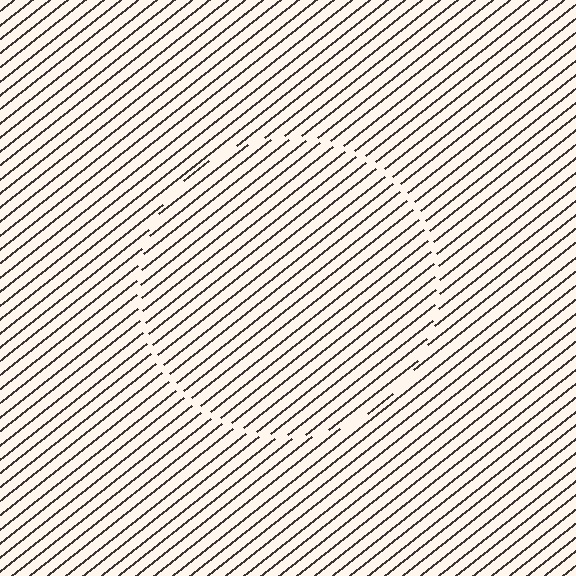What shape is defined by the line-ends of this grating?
An illusory circle. The interior of the shape contains the same grating, shifted by half a period — the contour is defined by the phase discontinuity where line-ends from the inner and outer gratings abut.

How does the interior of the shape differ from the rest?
The interior of the shape contains the same grating, shifted by half a period — the contour is defined by the phase discontinuity where line-ends from the inner and outer gratings abut.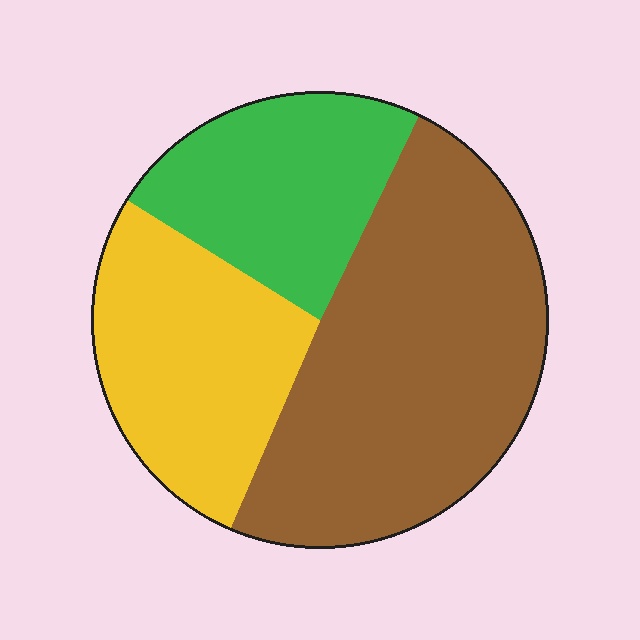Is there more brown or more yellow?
Brown.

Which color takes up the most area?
Brown, at roughly 50%.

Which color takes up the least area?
Green, at roughly 25%.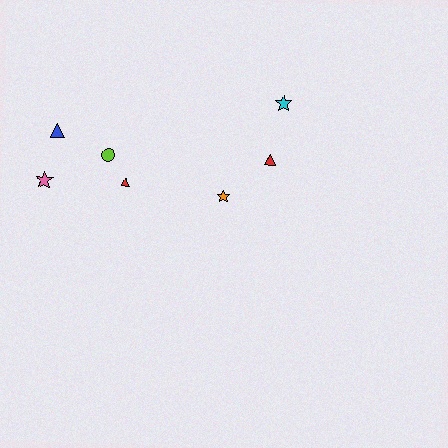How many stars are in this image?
There are 3 stars.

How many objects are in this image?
There are 7 objects.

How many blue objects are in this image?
There is 1 blue object.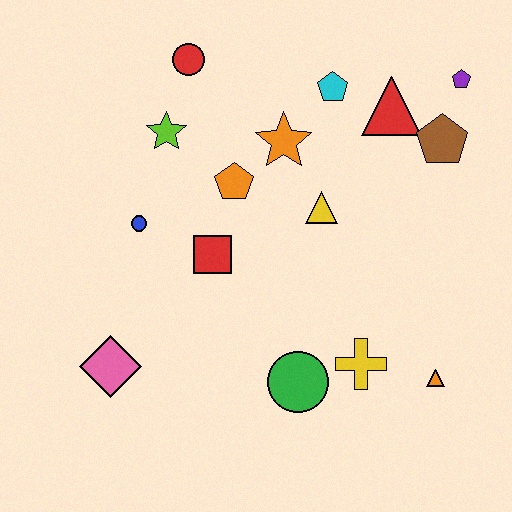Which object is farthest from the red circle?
The orange triangle is farthest from the red circle.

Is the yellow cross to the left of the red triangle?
Yes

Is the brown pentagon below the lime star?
Yes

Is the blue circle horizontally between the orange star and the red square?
No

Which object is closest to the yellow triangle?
The orange star is closest to the yellow triangle.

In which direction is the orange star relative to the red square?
The orange star is above the red square.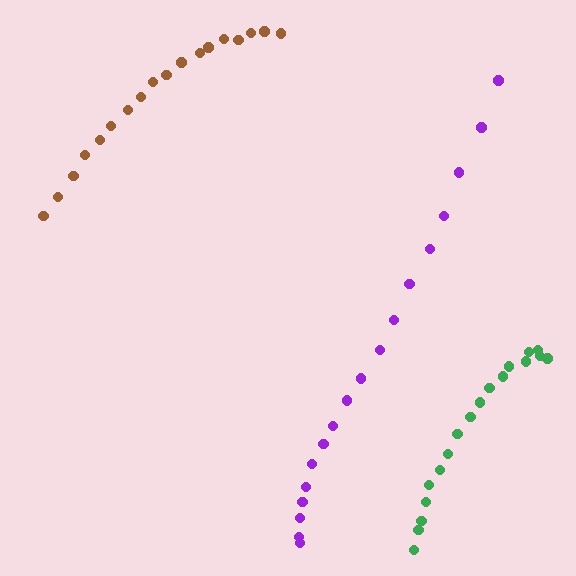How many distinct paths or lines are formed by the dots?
There are 3 distinct paths.